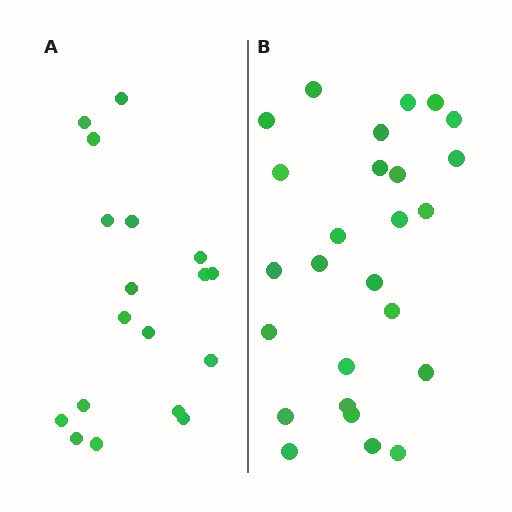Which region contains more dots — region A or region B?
Region B (the right region) has more dots.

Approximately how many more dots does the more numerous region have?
Region B has roughly 8 or so more dots than region A.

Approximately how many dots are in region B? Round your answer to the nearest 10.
About 30 dots. (The exact count is 26, which rounds to 30.)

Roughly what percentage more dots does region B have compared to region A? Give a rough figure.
About 45% more.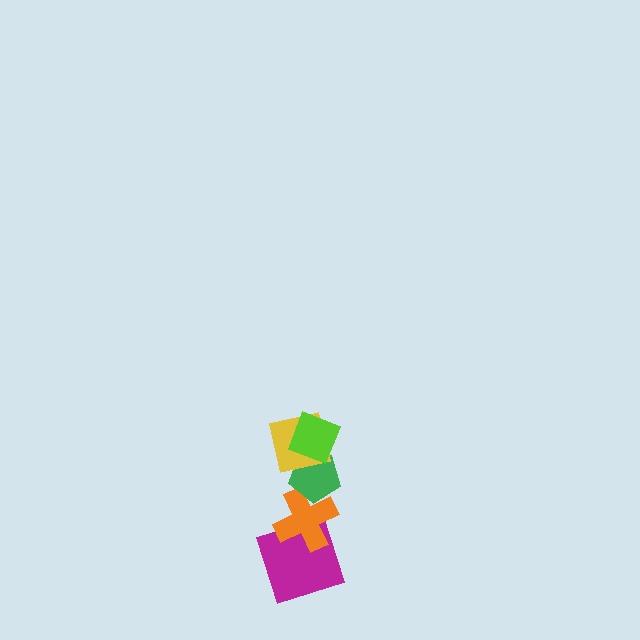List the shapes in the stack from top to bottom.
From top to bottom: the lime square, the yellow square, the green pentagon, the orange cross, the magenta square.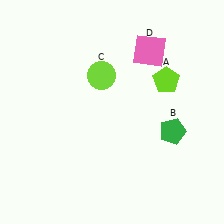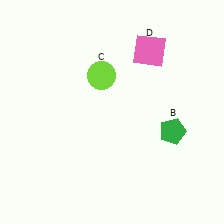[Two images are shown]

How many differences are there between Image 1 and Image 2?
There is 1 difference between the two images.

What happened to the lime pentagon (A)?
The lime pentagon (A) was removed in Image 2. It was in the top-right area of Image 1.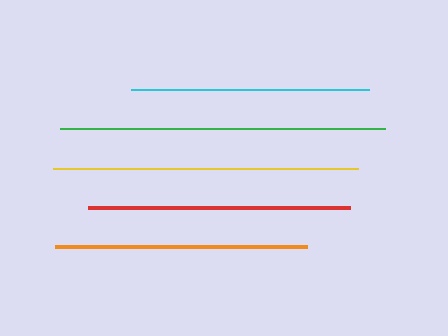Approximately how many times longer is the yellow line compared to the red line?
The yellow line is approximately 1.2 times the length of the red line.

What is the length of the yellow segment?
The yellow segment is approximately 305 pixels long.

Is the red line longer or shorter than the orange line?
The red line is longer than the orange line.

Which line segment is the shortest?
The cyan line is the shortest at approximately 238 pixels.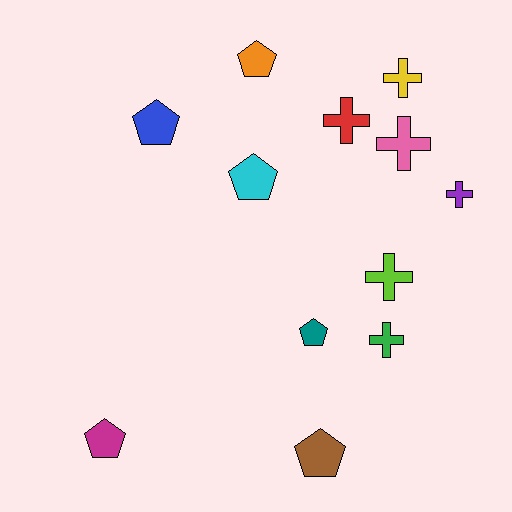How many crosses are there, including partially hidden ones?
There are 6 crosses.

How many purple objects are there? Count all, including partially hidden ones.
There is 1 purple object.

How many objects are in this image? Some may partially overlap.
There are 12 objects.